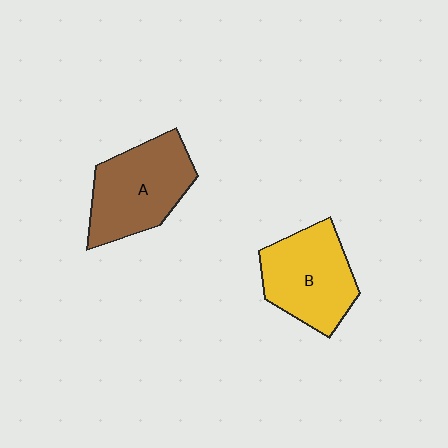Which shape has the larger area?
Shape A (brown).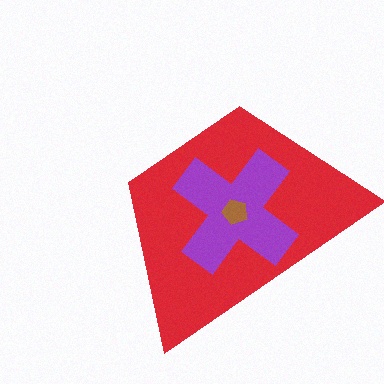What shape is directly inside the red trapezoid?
The purple cross.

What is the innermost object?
The brown pentagon.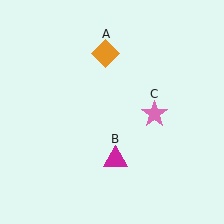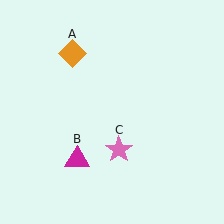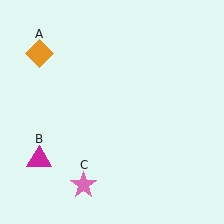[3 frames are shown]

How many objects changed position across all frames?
3 objects changed position: orange diamond (object A), magenta triangle (object B), pink star (object C).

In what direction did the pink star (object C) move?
The pink star (object C) moved down and to the left.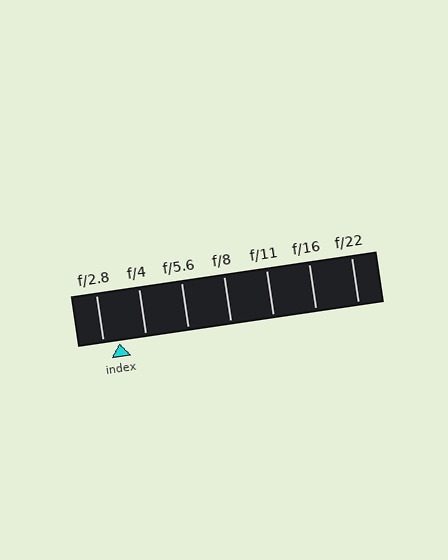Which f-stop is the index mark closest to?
The index mark is closest to f/2.8.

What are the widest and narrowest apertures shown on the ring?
The widest aperture shown is f/2.8 and the narrowest is f/22.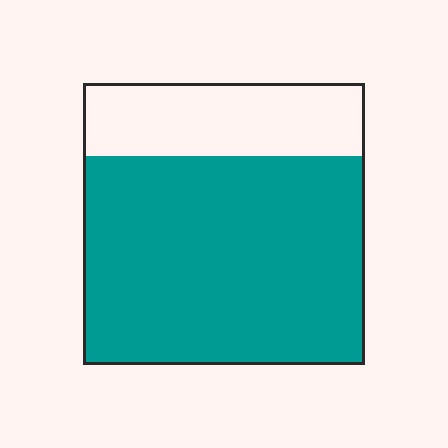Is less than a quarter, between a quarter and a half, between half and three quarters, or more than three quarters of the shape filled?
Between half and three quarters.